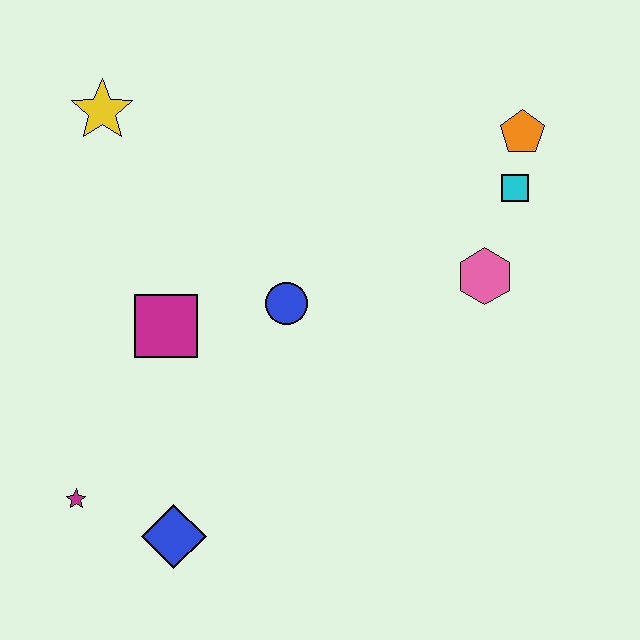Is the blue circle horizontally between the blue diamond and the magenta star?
No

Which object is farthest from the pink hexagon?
The magenta star is farthest from the pink hexagon.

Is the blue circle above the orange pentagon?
No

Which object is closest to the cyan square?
The orange pentagon is closest to the cyan square.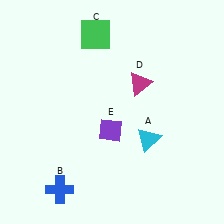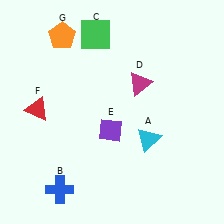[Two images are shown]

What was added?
A red triangle (F), an orange pentagon (G) were added in Image 2.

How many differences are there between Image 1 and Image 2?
There are 2 differences between the two images.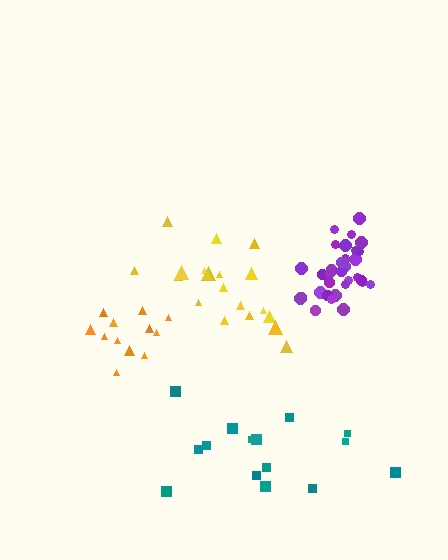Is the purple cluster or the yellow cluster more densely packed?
Purple.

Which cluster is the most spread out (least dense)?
Teal.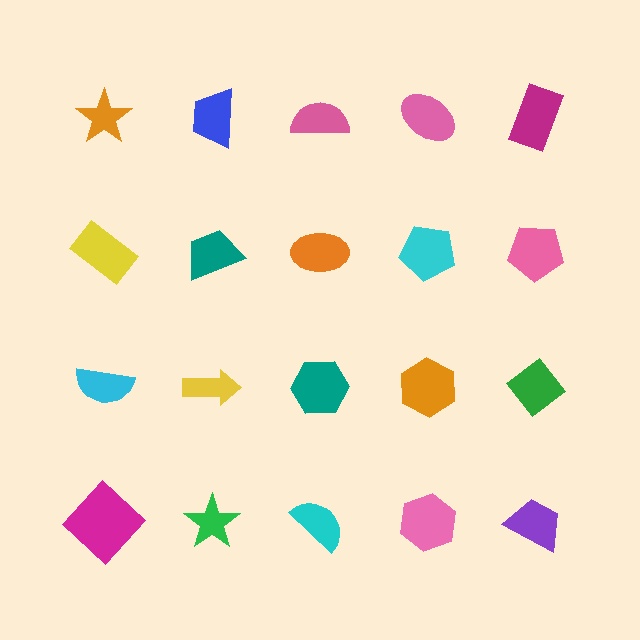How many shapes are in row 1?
5 shapes.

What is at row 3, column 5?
A green diamond.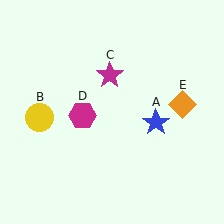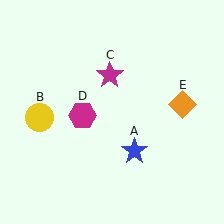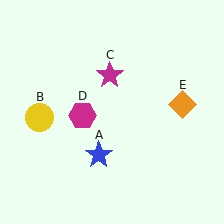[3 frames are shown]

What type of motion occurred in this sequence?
The blue star (object A) rotated clockwise around the center of the scene.